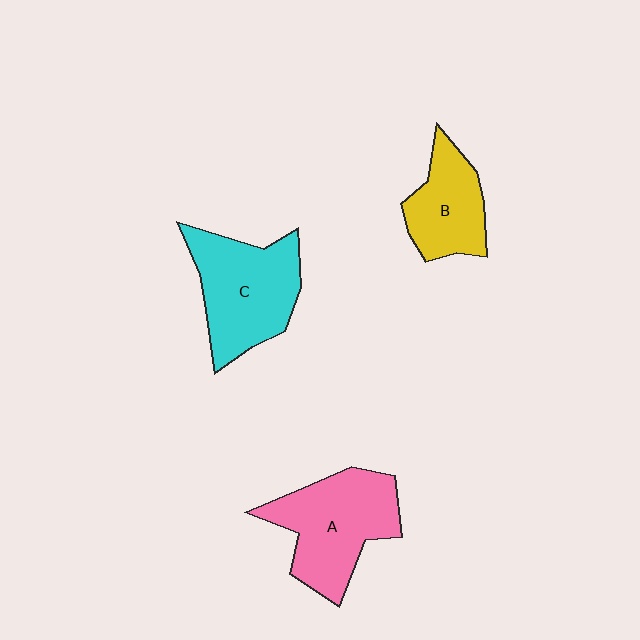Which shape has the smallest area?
Shape B (yellow).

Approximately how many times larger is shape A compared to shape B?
Approximately 1.5 times.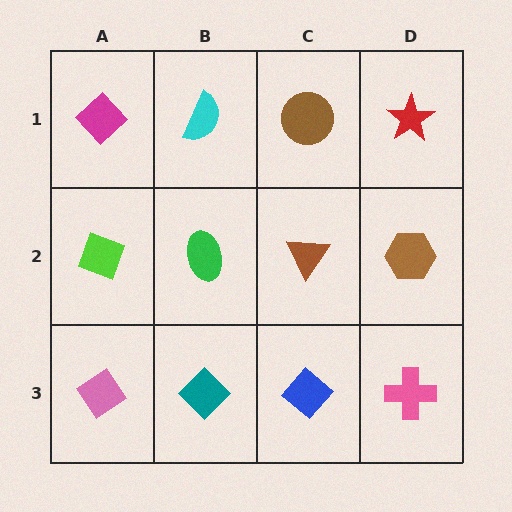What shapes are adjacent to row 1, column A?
A lime diamond (row 2, column A), a cyan semicircle (row 1, column B).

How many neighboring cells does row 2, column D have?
3.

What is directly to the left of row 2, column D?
A brown triangle.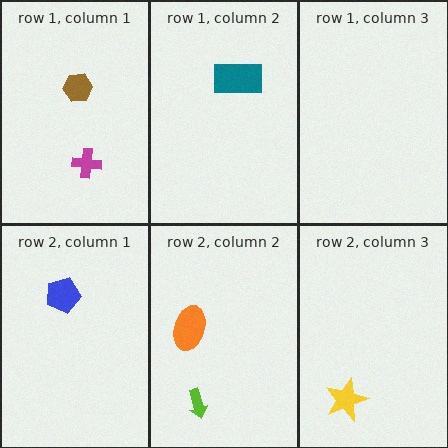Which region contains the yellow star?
The row 2, column 3 region.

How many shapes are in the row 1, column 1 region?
2.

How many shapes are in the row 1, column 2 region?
1.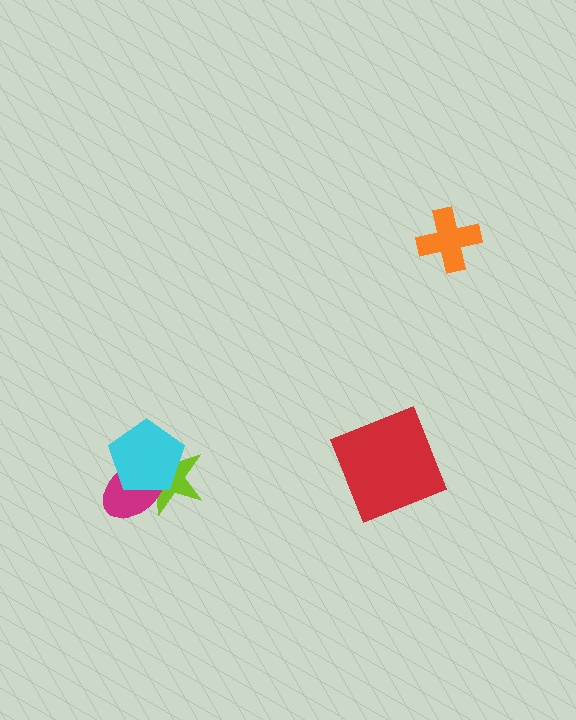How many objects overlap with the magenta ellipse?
2 objects overlap with the magenta ellipse.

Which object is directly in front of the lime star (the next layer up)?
The magenta ellipse is directly in front of the lime star.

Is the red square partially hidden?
No, no other shape covers it.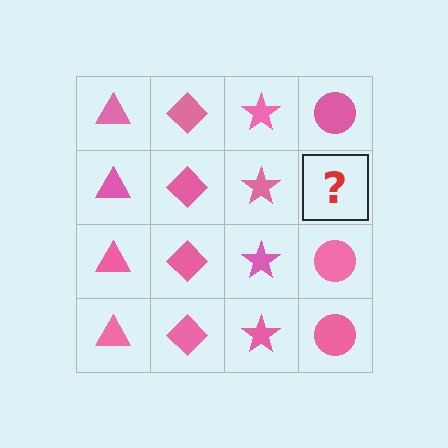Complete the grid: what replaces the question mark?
The question mark should be replaced with a pink circle.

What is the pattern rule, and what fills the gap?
The rule is that each column has a consistent shape. The gap should be filled with a pink circle.